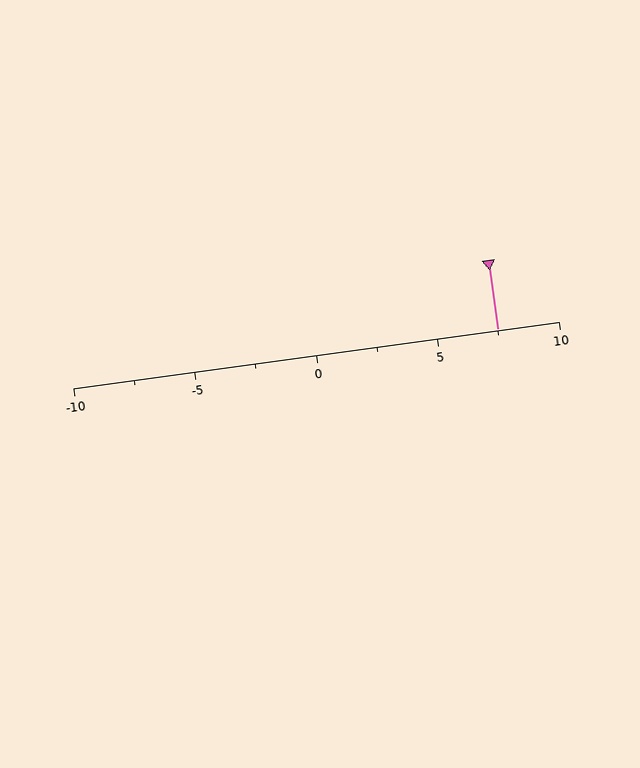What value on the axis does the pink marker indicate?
The marker indicates approximately 7.5.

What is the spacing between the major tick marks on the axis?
The major ticks are spaced 5 apart.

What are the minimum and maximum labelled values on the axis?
The axis runs from -10 to 10.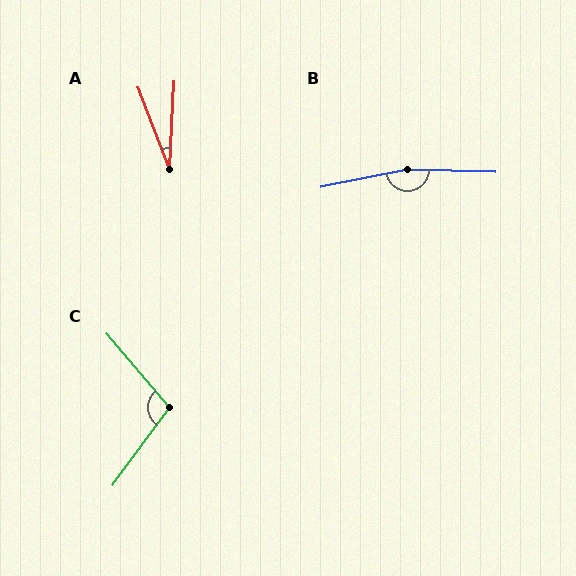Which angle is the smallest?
A, at approximately 24 degrees.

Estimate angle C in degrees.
Approximately 103 degrees.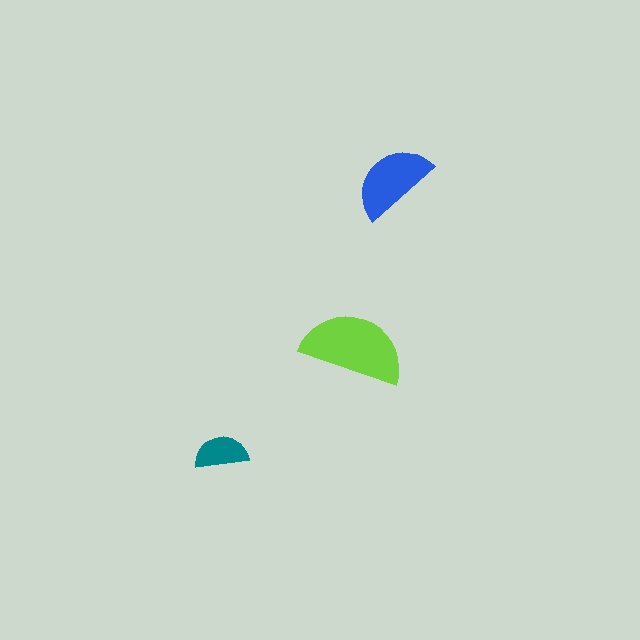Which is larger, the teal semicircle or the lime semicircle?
The lime one.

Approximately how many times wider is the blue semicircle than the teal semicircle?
About 1.5 times wider.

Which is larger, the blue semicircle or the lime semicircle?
The lime one.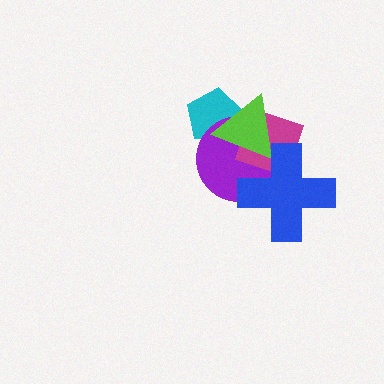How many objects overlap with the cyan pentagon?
3 objects overlap with the cyan pentagon.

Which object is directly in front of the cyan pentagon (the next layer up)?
The purple circle is directly in front of the cyan pentagon.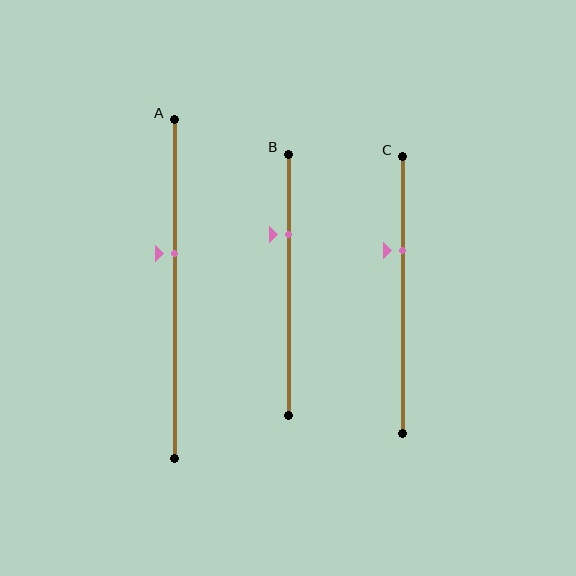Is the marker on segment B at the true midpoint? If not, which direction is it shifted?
No, the marker on segment B is shifted upward by about 19% of the segment length.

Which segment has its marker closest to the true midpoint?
Segment A has its marker closest to the true midpoint.